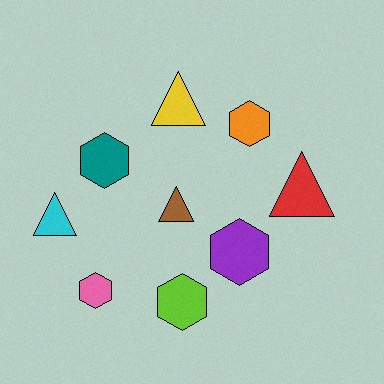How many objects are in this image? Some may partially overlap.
There are 9 objects.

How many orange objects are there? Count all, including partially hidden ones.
There is 1 orange object.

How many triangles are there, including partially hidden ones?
There are 4 triangles.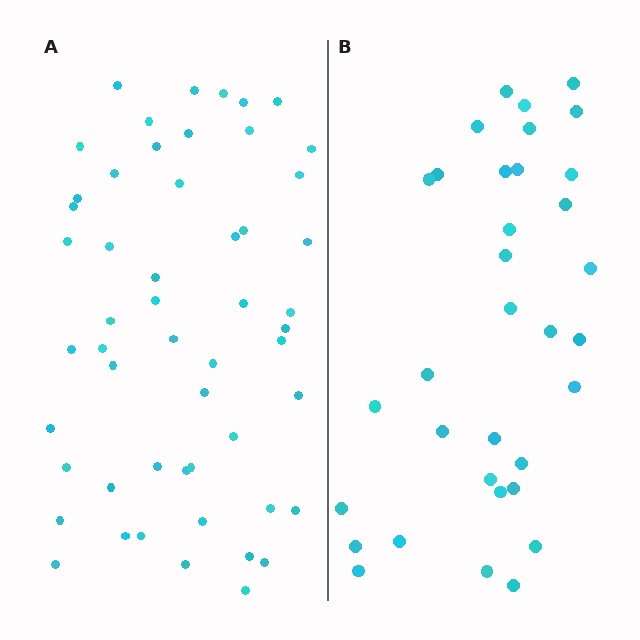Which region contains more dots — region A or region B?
Region A (the left region) has more dots.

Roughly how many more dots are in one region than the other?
Region A has approximately 20 more dots than region B.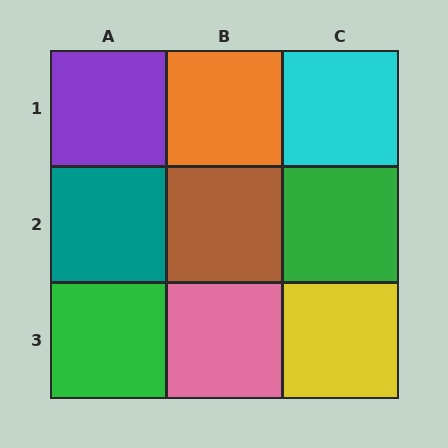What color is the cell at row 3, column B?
Pink.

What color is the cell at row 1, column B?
Orange.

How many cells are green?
2 cells are green.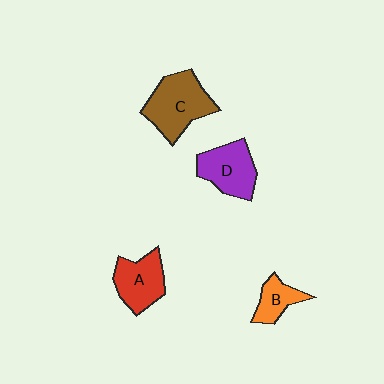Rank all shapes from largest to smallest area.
From largest to smallest: C (brown), D (purple), A (red), B (orange).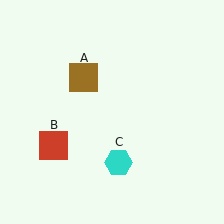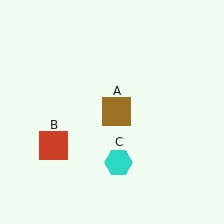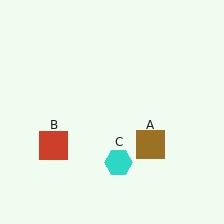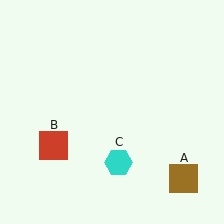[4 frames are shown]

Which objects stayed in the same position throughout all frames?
Red square (object B) and cyan hexagon (object C) remained stationary.